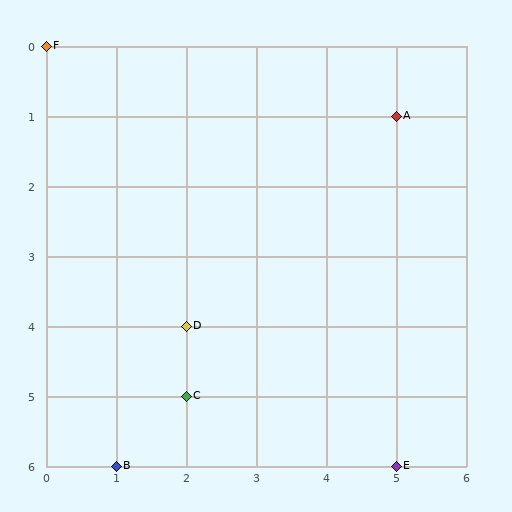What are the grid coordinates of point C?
Point C is at grid coordinates (2, 5).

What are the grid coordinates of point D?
Point D is at grid coordinates (2, 4).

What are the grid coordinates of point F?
Point F is at grid coordinates (0, 0).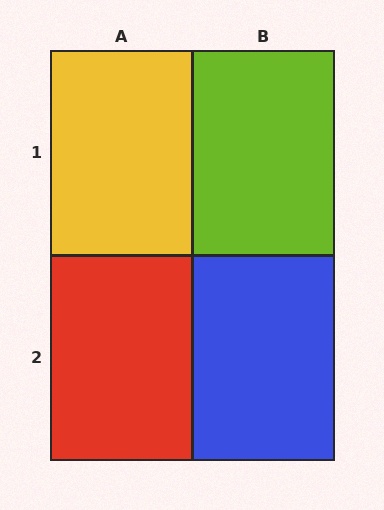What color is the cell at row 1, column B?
Lime.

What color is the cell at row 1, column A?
Yellow.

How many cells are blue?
1 cell is blue.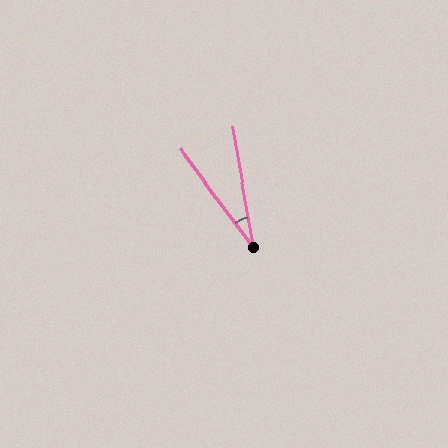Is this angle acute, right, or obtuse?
It is acute.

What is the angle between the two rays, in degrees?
Approximately 26 degrees.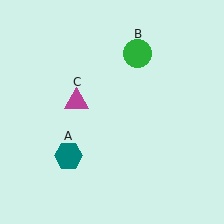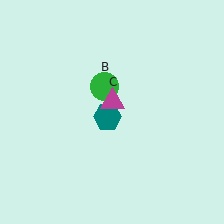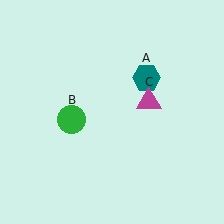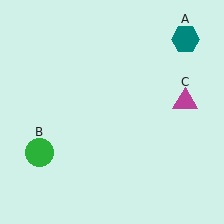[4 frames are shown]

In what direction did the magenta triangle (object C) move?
The magenta triangle (object C) moved right.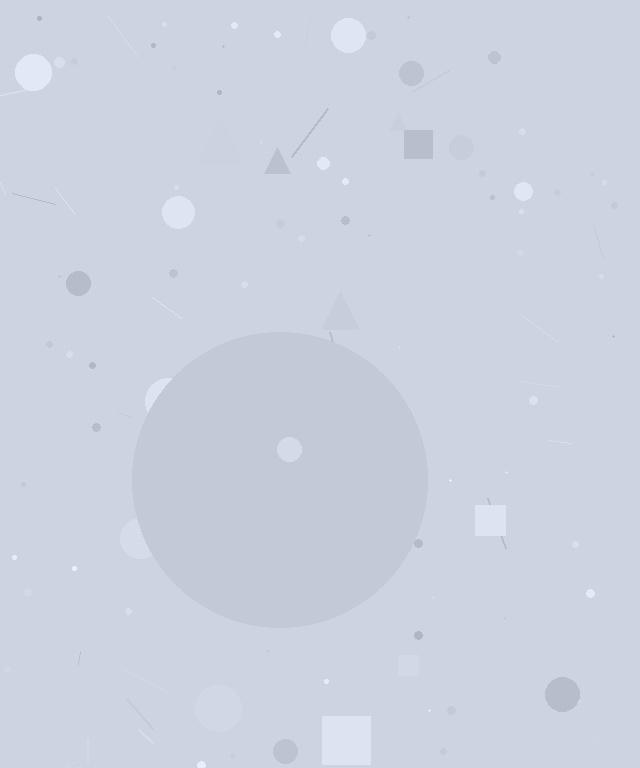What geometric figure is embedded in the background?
A circle is embedded in the background.